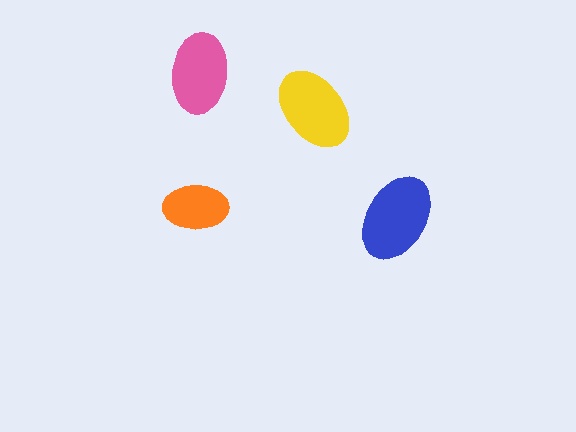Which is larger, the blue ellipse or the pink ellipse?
The blue one.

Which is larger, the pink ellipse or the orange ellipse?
The pink one.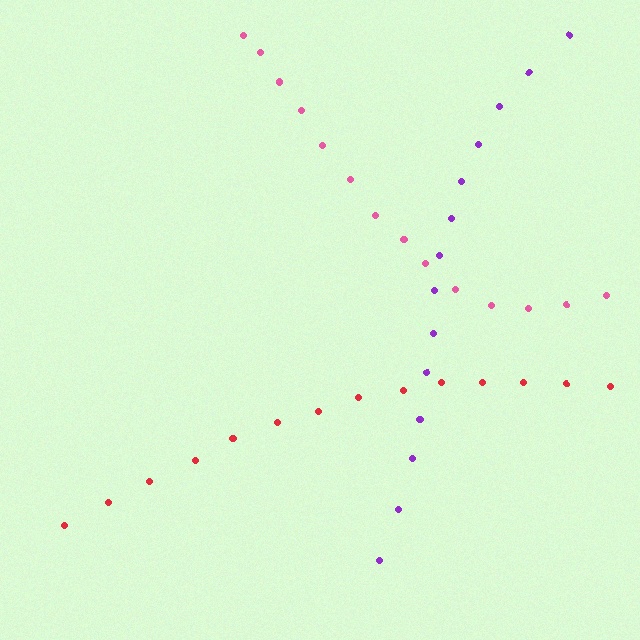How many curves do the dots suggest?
There are 3 distinct paths.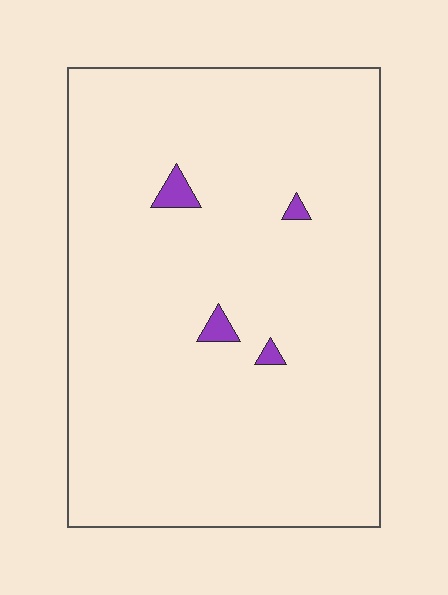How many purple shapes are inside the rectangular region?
4.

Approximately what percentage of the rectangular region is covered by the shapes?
Approximately 0%.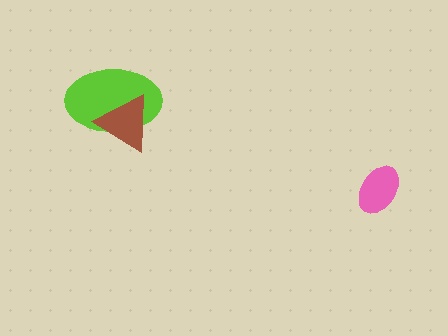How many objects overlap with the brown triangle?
1 object overlaps with the brown triangle.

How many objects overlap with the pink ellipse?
0 objects overlap with the pink ellipse.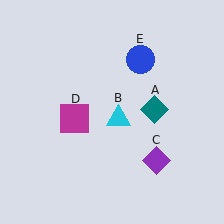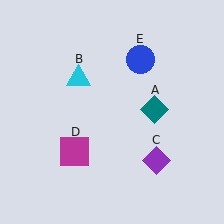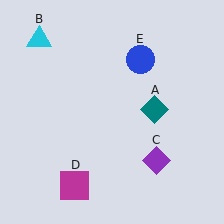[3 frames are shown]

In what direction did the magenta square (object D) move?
The magenta square (object D) moved down.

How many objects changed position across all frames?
2 objects changed position: cyan triangle (object B), magenta square (object D).